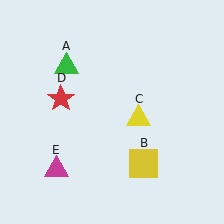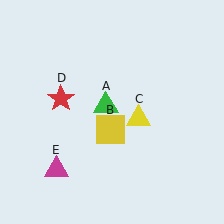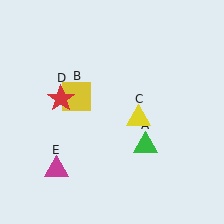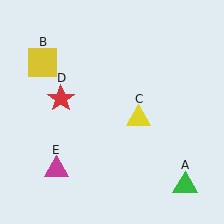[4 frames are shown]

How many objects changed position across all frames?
2 objects changed position: green triangle (object A), yellow square (object B).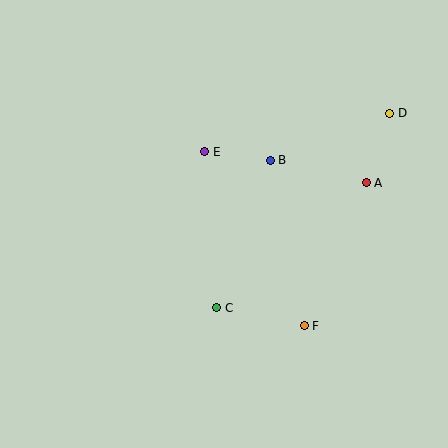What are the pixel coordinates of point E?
Point E is at (205, 152).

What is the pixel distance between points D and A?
The distance between D and A is 73 pixels.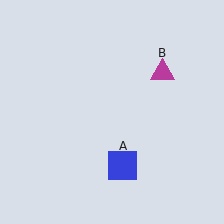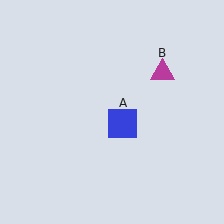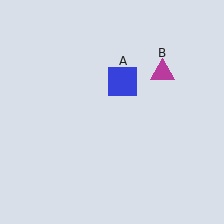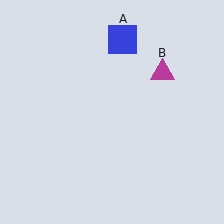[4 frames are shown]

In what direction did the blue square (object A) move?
The blue square (object A) moved up.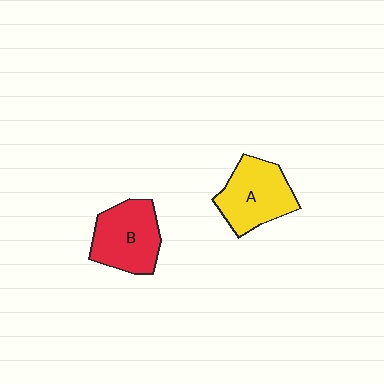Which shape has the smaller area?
Shape B (red).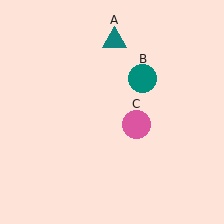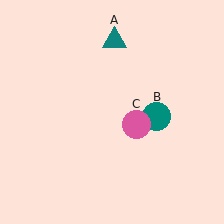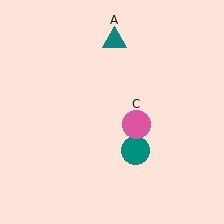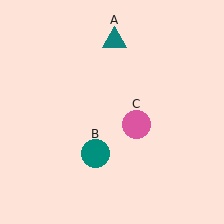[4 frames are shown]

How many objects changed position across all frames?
1 object changed position: teal circle (object B).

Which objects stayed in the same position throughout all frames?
Teal triangle (object A) and pink circle (object C) remained stationary.